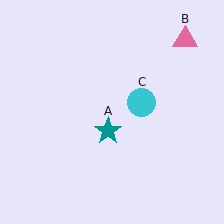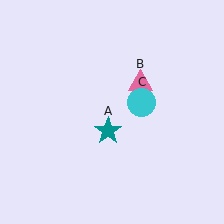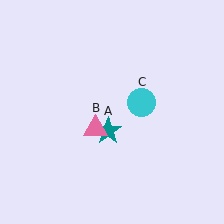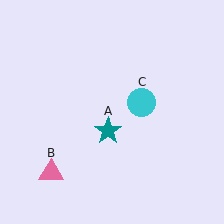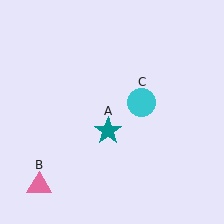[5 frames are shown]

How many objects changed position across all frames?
1 object changed position: pink triangle (object B).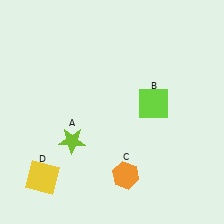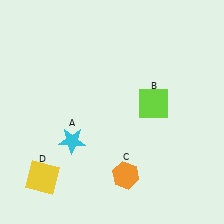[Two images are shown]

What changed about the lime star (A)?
In Image 1, A is lime. In Image 2, it changed to cyan.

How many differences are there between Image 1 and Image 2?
There is 1 difference between the two images.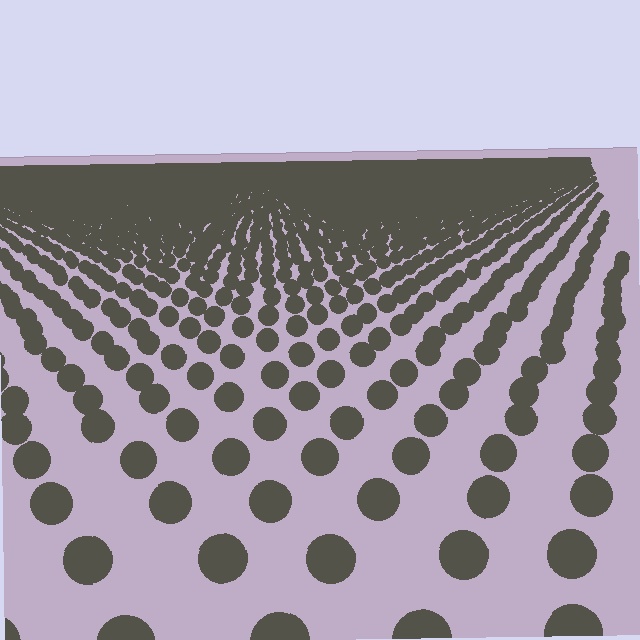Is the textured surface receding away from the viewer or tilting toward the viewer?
The surface is receding away from the viewer. Texture elements get smaller and denser toward the top.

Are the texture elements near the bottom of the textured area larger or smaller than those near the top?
Larger. Near the bottom, elements are closer to the viewer and appear at a bigger on-screen size.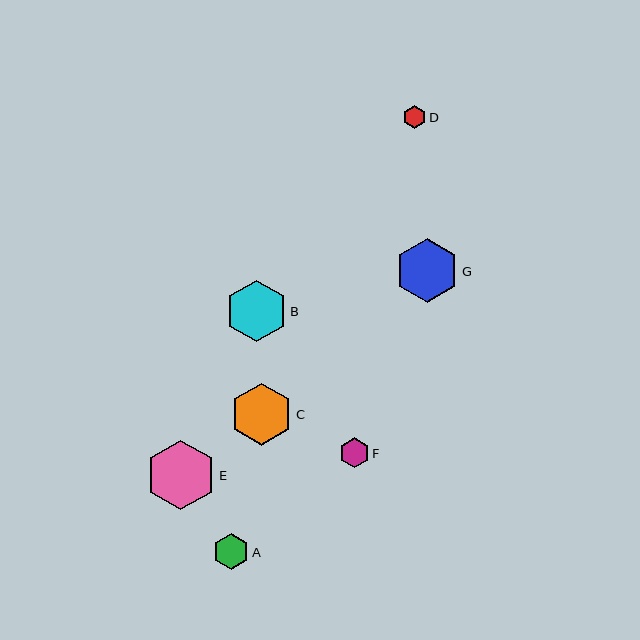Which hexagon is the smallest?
Hexagon D is the smallest with a size of approximately 24 pixels.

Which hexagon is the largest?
Hexagon E is the largest with a size of approximately 70 pixels.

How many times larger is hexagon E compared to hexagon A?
Hexagon E is approximately 2.0 times the size of hexagon A.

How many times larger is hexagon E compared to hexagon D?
Hexagon E is approximately 2.9 times the size of hexagon D.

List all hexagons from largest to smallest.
From largest to smallest: E, G, C, B, A, F, D.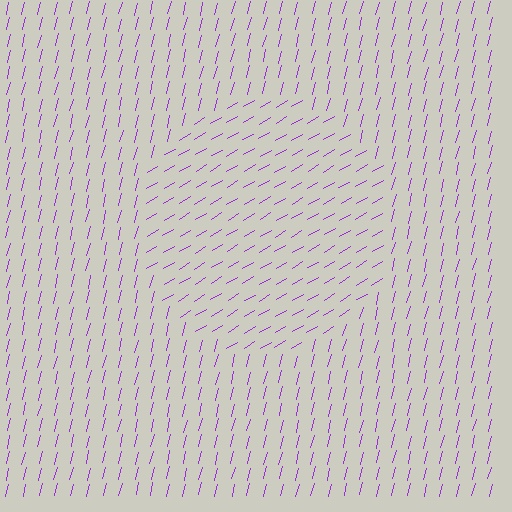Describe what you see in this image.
The image is filled with small purple line segments. A circle region in the image has lines oriented differently from the surrounding lines, creating a visible texture boundary.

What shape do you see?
I see a circle.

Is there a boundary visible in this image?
Yes, there is a texture boundary formed by a change in line orientation.